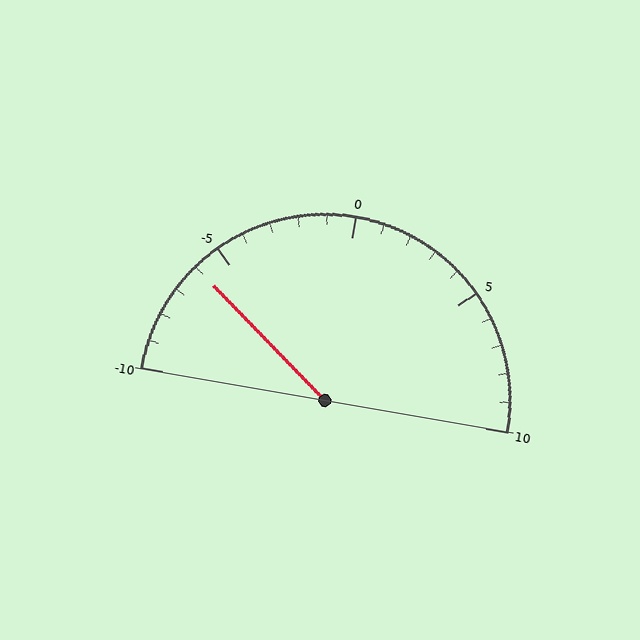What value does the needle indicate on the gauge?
The needle indicates approximately -6.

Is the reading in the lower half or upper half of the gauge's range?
The reading is in the lower half of the range (-10 to 10).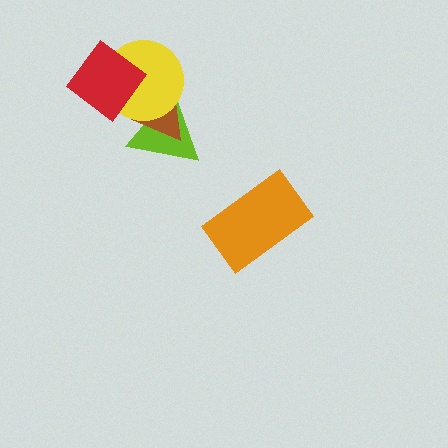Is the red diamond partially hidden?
No, no other shape covers it.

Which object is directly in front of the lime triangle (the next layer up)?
The brown triangle is directly in front of the lime triangle.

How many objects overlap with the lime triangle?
2 objects overlap with the lime triangle.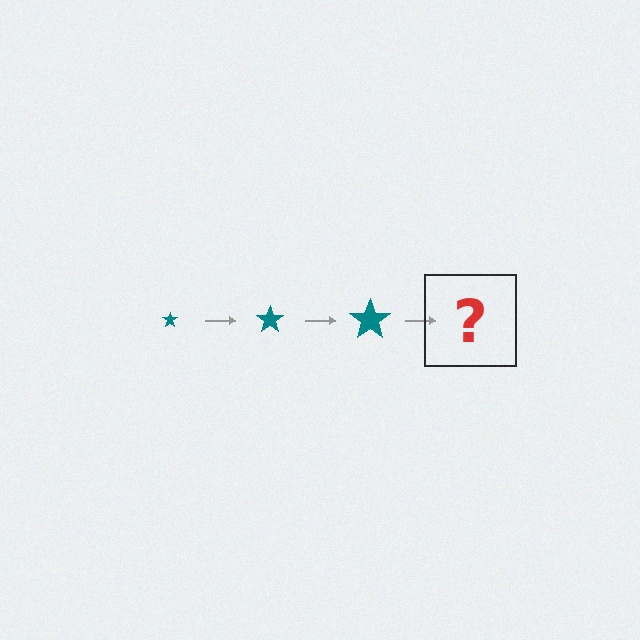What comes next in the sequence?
The next element should be a teal star, larger than the previous one.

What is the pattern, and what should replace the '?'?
The pattern is that the star gets progressively larger each step. The '?' should be a teal star, larger than the previous one.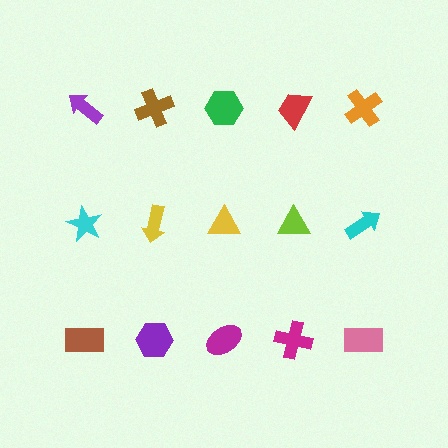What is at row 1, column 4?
A red trapezoid.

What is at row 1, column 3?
A green hexagon.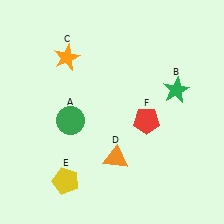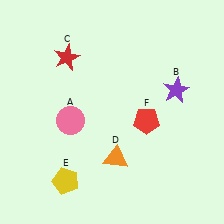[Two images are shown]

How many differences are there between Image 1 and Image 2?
There are 3 differences between the two images.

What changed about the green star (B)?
In Image 1, B is green. In Image 2, it changed to purple.